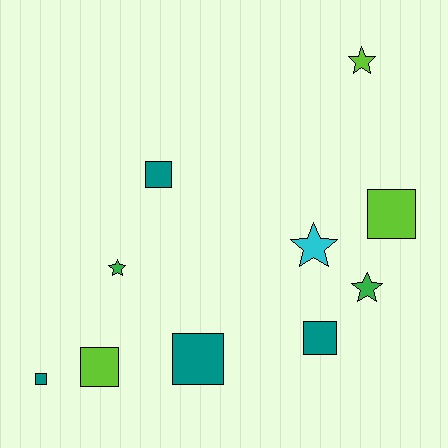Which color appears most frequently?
Teal, with 4 objects.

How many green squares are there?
There are no green squares.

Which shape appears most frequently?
Square, with 6 objects.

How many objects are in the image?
There are 10 objects.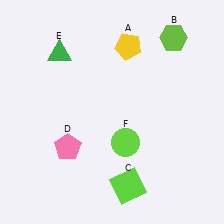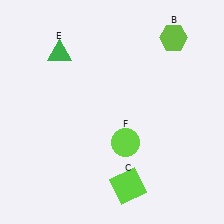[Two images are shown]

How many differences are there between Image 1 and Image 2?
There are 2 differences between the two images.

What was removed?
The yellow pentagon (A), the pink pentagon (D) were removed in Image 2.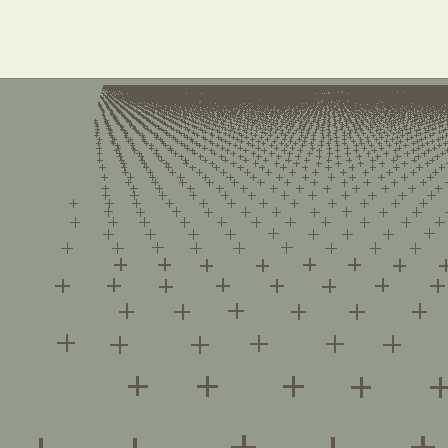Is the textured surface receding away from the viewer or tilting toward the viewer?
The surface is receding away from the viewer. Texture elements get smaller and denser toward the top.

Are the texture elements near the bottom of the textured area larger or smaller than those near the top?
Larger. Near the bottom, elements are closer to the viewer and appear at a bigger on-screen size.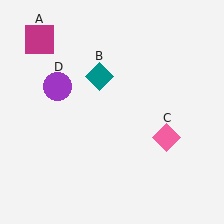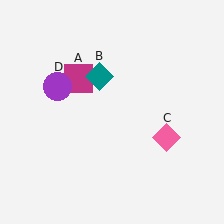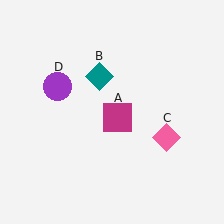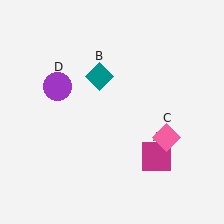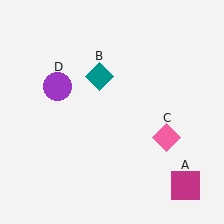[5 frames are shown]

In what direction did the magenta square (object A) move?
The magenta square (object A) moved down and to the right.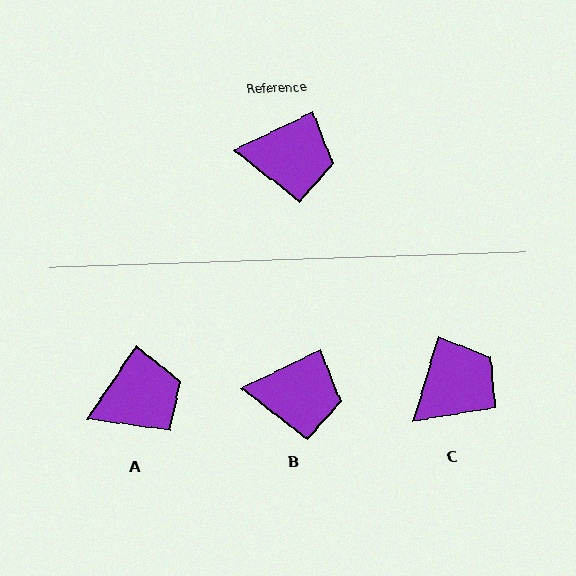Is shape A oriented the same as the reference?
No, it is off by about 30 degrees.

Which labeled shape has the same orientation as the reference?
B.